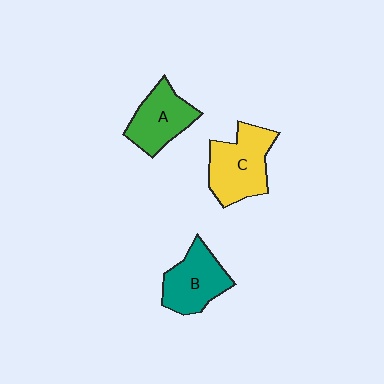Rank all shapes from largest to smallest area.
From largest to smallest: C (yellow), B (teal), A (green).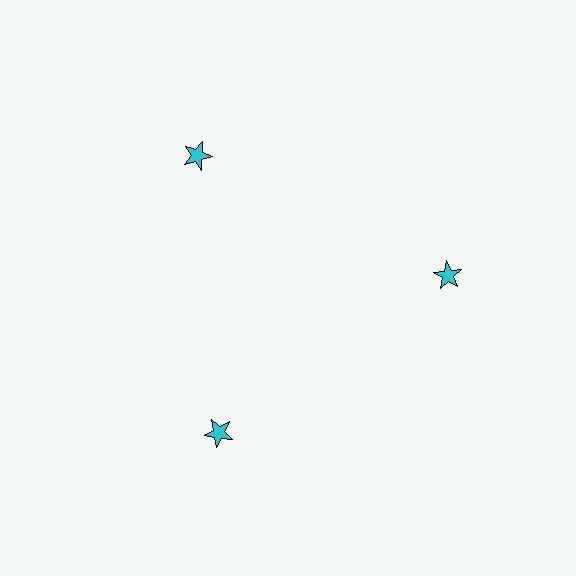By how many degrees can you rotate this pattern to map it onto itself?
The pattern maps onto itself every 120 degrees of rotation.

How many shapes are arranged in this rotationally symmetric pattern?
There are 3 shapes, arranged in 3 groups of 1.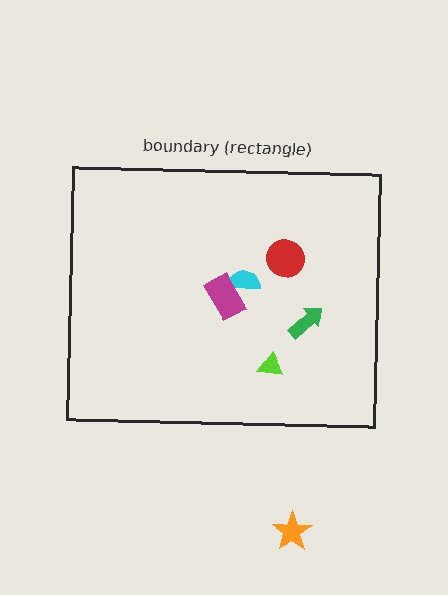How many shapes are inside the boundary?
5 inside, 1 outside.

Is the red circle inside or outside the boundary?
Inside.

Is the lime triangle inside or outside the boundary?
Inside.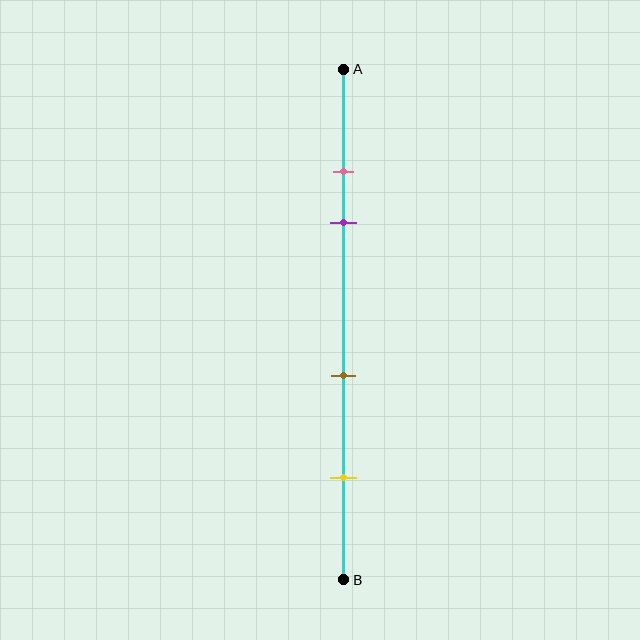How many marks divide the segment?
There are 4 marks dividing the segment.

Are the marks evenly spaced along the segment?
No, the marks are not evenly spaced.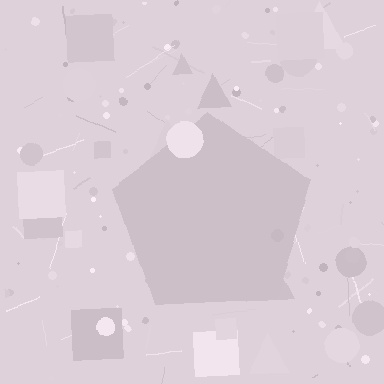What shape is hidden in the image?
A pentagon is hidden in the image.